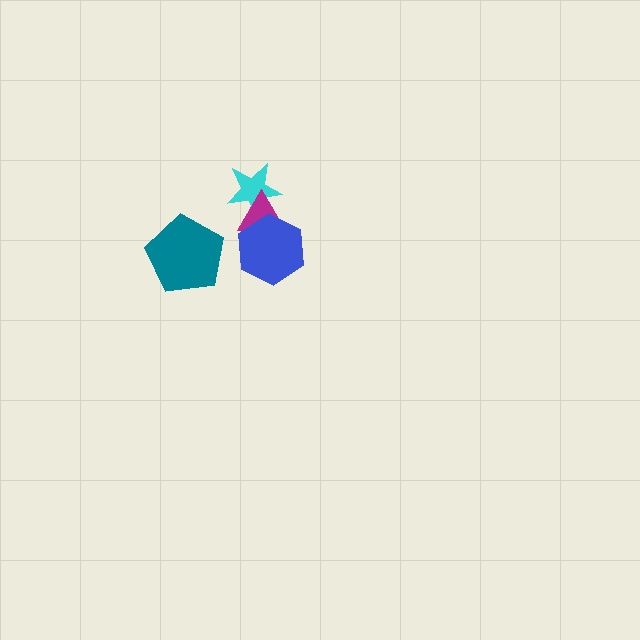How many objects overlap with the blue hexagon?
1 object overlaps with the blue hexagon.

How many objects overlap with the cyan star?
1 object overlaps with the cyan star.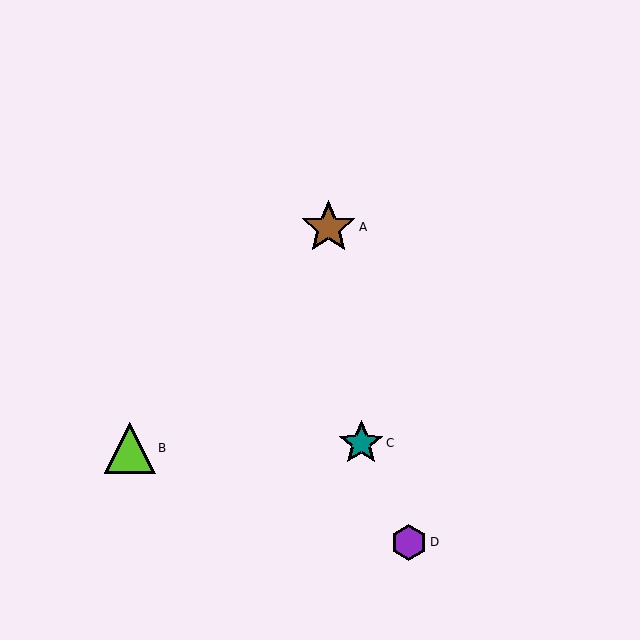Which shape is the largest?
The brown star (labeled A) is the largest.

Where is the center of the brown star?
The center of the brown star is at (329, 227).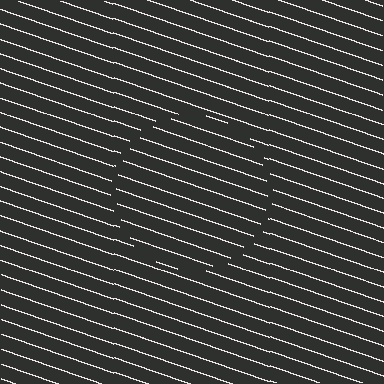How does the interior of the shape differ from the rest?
The interior of the shape contains the same grating, shifted by half a period — the contour is defined by the phase discontinuity where line-ends from the inner and outer gratings abut.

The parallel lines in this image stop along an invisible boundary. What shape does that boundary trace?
An illusory circle. The interior of the shape contains the same grating, shifted by half a period — the contour is defined by the phase discontinuity where line-ends from the inner and outer gratings abut.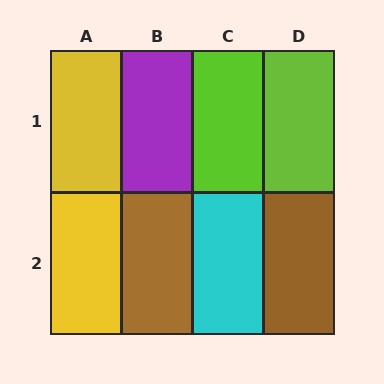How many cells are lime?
2 cells are lime.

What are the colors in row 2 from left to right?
Yellow, brown, cyan, brown.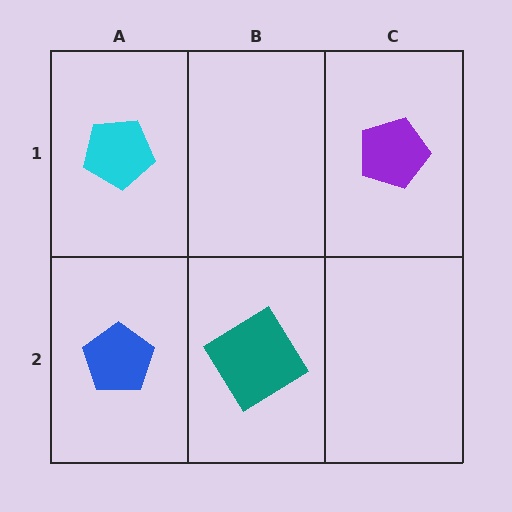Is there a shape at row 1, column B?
No, that cell is empty.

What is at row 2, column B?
A teal diamond.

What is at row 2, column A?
A blue pentagon.